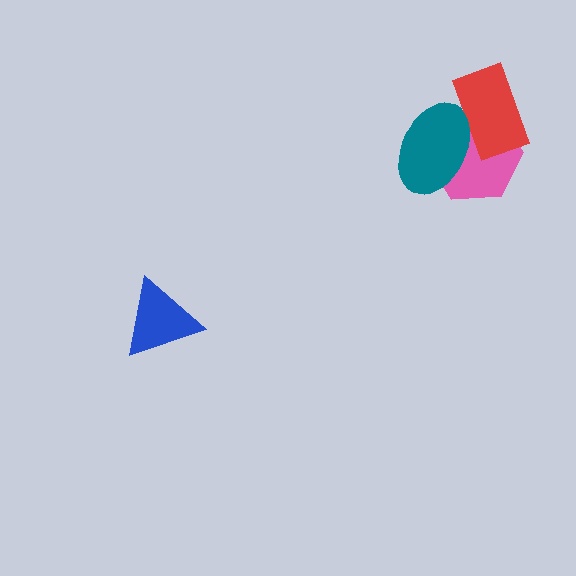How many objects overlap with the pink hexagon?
2 objects overlap with the pink hexagon.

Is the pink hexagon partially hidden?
Yes, it is partially covered by another shape.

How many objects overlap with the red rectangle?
2 objects overlap with the red rectangle.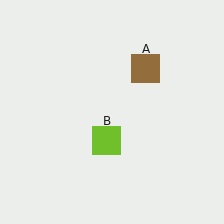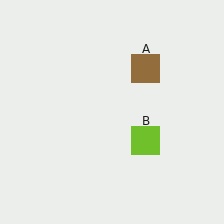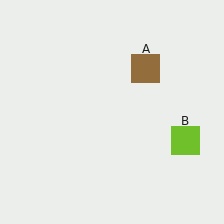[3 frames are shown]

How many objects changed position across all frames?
1 object changed position: lime square (object B).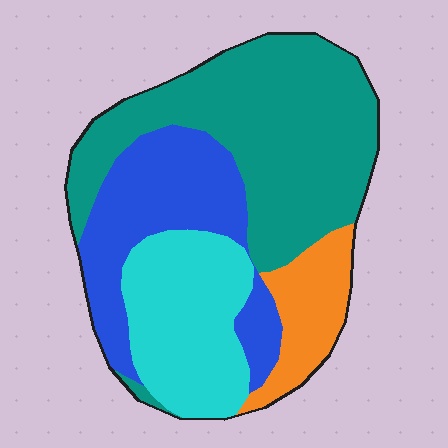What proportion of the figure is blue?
Blue takes up between a sixth and a third of the figure.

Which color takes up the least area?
Orange, at roughly 10%.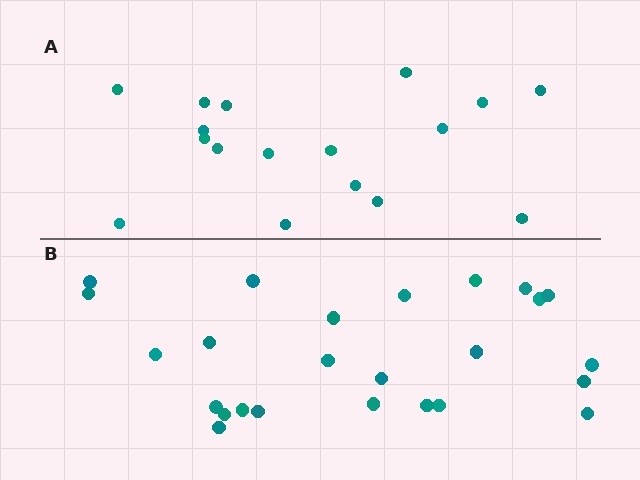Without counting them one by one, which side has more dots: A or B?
Region B (the bottom region) has more dots.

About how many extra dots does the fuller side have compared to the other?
Region B has roughly 8 or so more dots than region A.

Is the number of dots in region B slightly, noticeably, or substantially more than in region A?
Region B has substantially more. The ratio is roughly 1.5 to 1.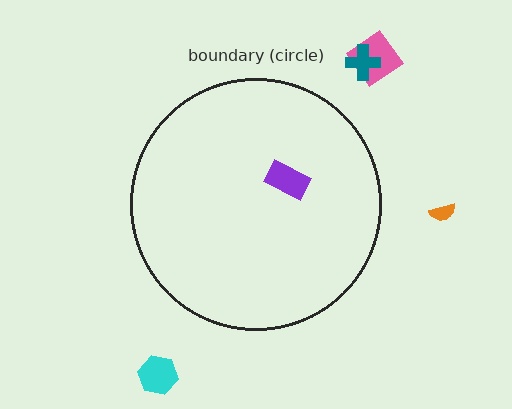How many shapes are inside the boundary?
1 inside, 4 outside.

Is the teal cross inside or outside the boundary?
Outside.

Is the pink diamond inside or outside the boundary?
Outside.